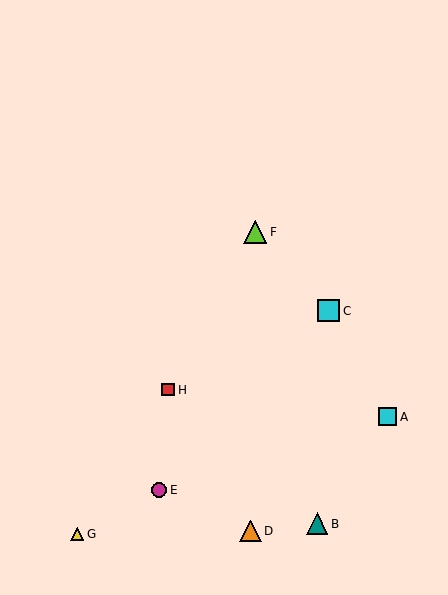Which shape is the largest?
The lime triangle (labeled F) is the largest.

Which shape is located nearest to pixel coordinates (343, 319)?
The cyan square (labeled C) at (329, 311) is nearest to that location.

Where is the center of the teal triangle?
The center of the teal triangle is at (317, 524).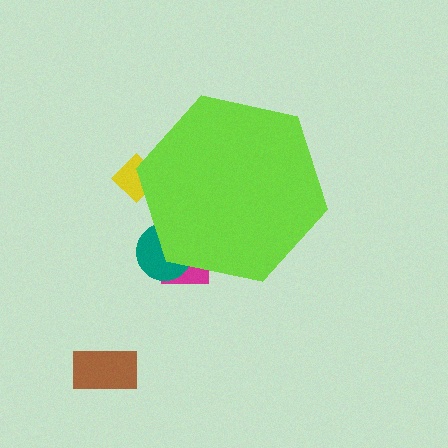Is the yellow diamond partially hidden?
Yes, the yellow diamond is partially hidden behind the lime hexagon.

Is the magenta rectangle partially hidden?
Yes, the magenta rectangle is partially hidden behind the lime hexagon.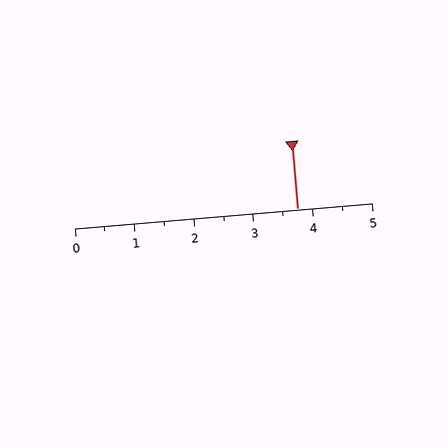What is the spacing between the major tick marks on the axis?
The major ticks are spaced 1 apart.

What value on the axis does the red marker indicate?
The marker indicates approximately 3.8.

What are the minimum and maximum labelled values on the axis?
The axis runs from 0 to 5.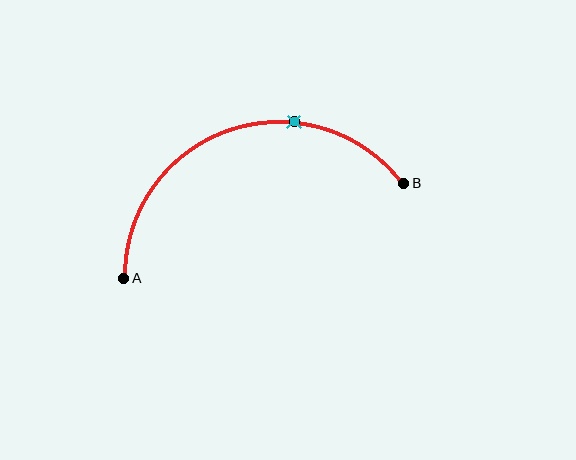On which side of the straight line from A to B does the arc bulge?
The arc bulges above the straight line connecting A and B.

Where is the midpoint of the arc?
The arc midpoint is the point on the curve farthest from the straight line joining A and B. It sits above that line.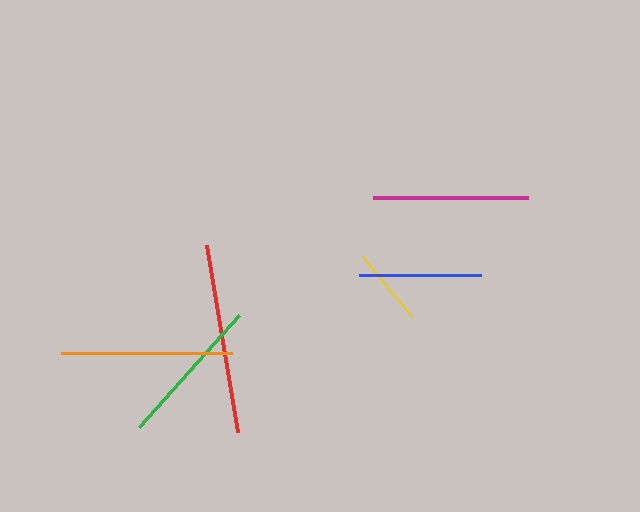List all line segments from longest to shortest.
From longest to shortest: red, orange, magenta, green, blue, yellow.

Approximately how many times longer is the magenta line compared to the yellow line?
The magenta line is approximately 2.0 times the length of the yellow line.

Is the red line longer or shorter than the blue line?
The red line is longer than the blue line.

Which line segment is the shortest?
The yellow line is the shortest at approximately 77 pixels.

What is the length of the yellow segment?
The yellow segment is approximately 77 pixels long.